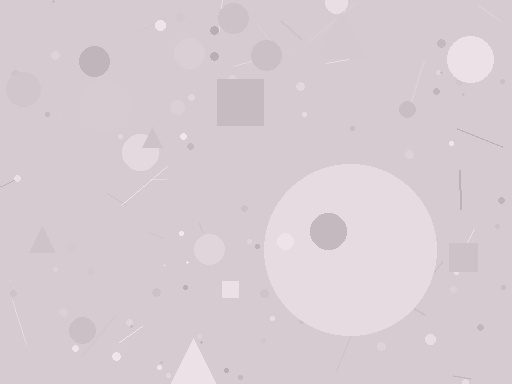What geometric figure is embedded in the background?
A circle is embedded in the background.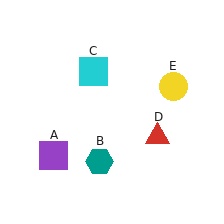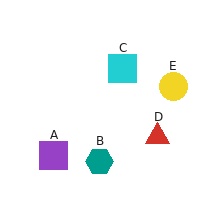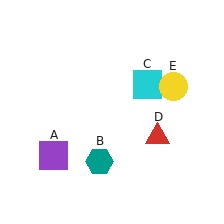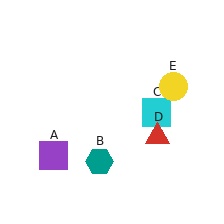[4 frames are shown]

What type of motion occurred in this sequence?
The cyan square (object C) rotated clockwise around the center of the scene.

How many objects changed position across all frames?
1 object changed position: cyan square (object C).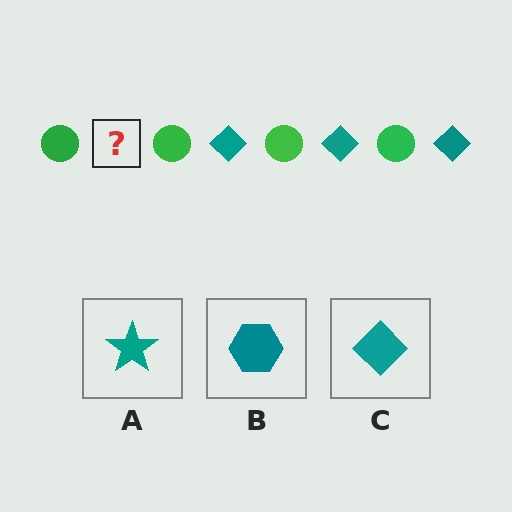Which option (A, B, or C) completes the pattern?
C.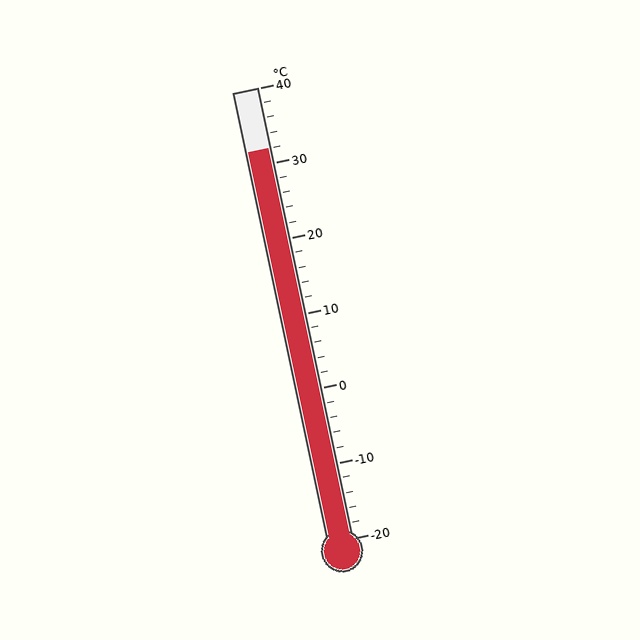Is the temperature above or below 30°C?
The temperature is above 30°C.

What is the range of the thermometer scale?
The thermometer scale ranges from -20°C to 40°C.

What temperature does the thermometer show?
The thermometer shows approximately 32°C.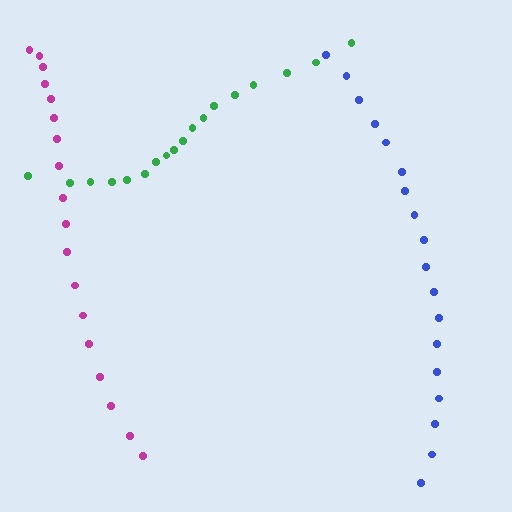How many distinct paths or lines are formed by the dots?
There are 3 distinct paths.